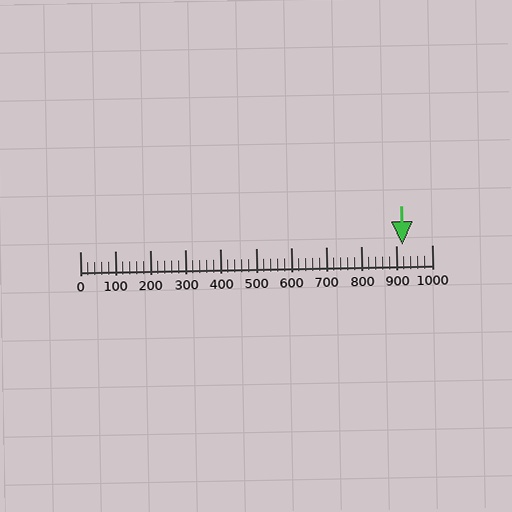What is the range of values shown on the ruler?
The ruler shows values from 0 to 1000.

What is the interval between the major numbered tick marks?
The major tick marks are spaced 100 units apart.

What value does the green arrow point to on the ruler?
The green arrow points to approximately 916.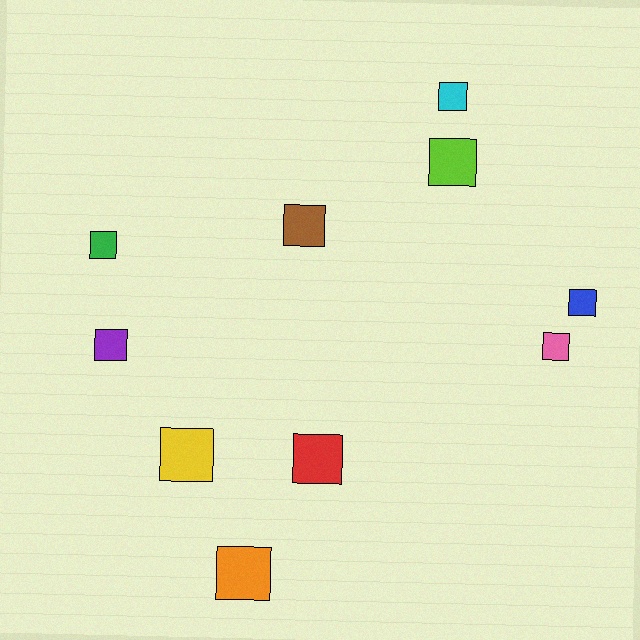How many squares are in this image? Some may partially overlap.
There are 10 squares.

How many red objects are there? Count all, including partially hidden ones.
There is 1 red object.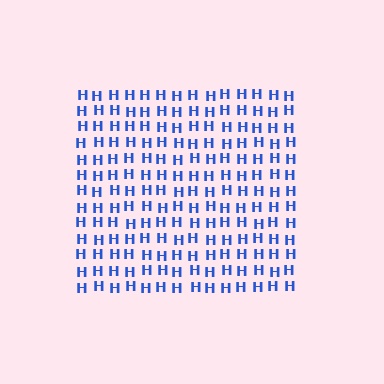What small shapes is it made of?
It is made of small letter H's.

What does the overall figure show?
The overall figure shows a square.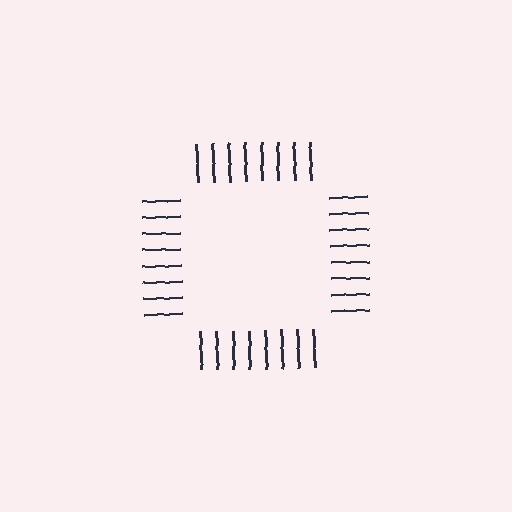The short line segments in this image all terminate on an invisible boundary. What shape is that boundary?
An illusory square — the line segments terminate on its edges but no continuous stroke is drawn.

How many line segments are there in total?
32 — 8 along each of the 4 edges.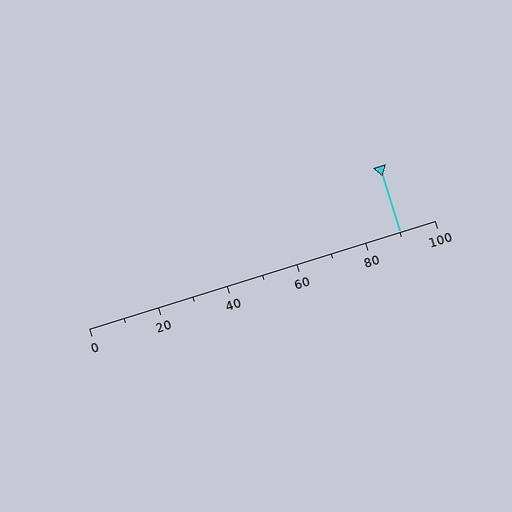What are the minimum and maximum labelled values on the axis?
The axis runs from 0 to 100.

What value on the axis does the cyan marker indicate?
The marker indicates approximately 90.